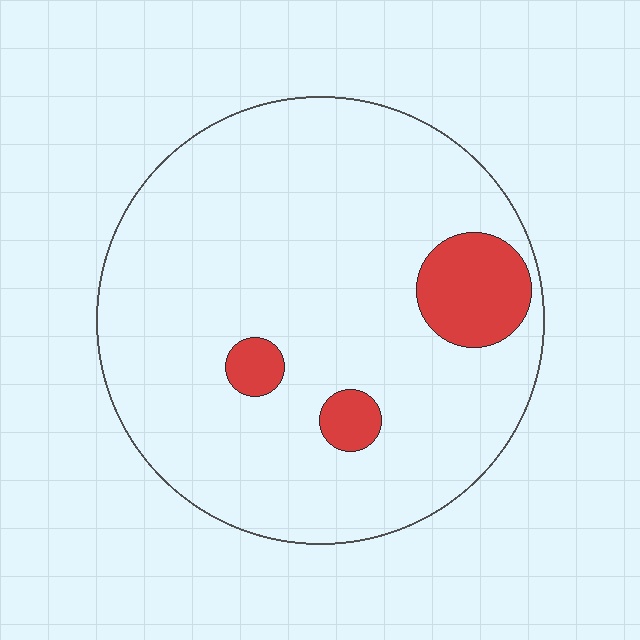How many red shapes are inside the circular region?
3.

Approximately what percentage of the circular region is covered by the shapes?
Approximately 10%.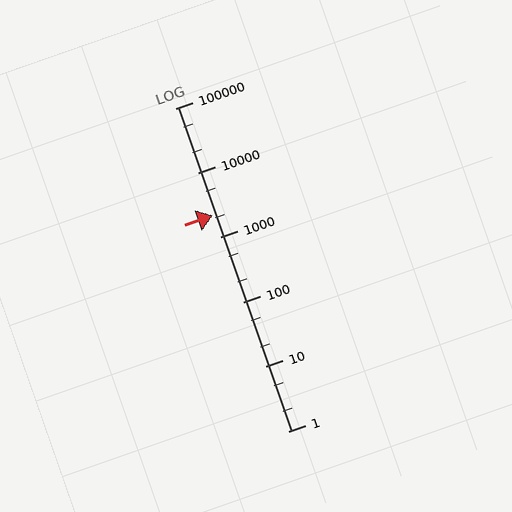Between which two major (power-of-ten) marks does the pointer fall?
The pointer is between 1000 and 10000.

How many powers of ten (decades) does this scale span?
The scale spans 5 decades, from 1 to 100000.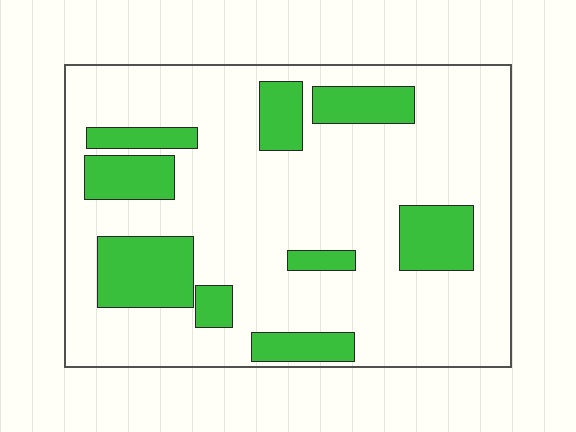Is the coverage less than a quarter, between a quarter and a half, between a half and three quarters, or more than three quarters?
Less than a quarter.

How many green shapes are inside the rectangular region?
9.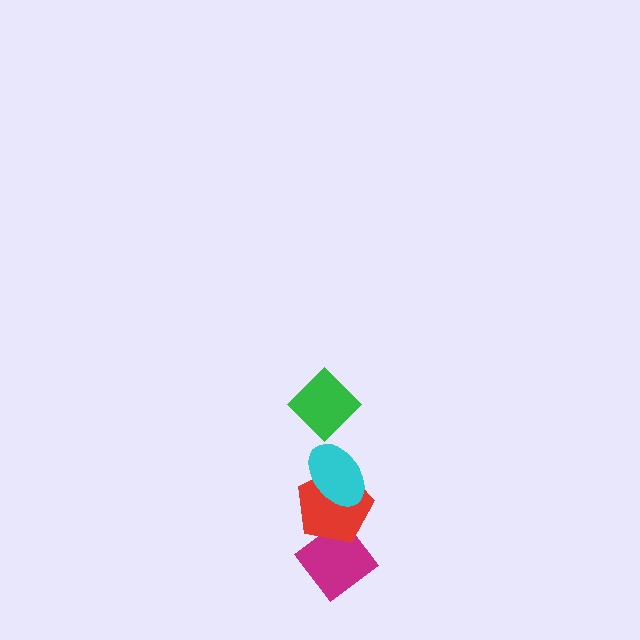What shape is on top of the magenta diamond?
The red pentagon is on top of the magenta diamond.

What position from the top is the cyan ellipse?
The cyan ellipse is 2nd from the top.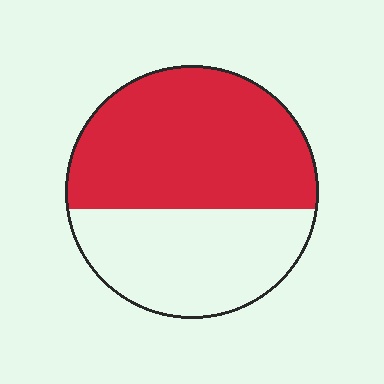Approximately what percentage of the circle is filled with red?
Approximately 60%.